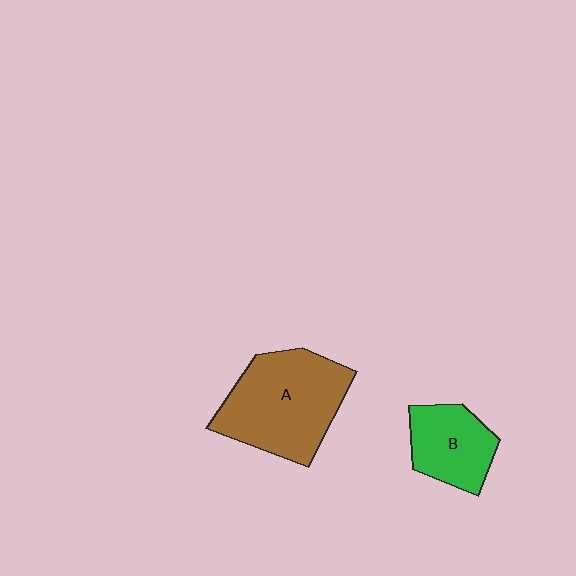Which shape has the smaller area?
Shape B (green).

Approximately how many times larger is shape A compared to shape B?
Approximately 1.8 times.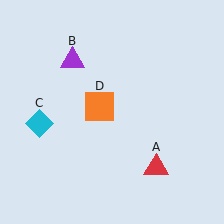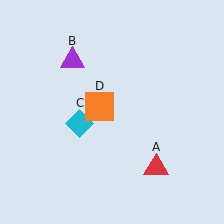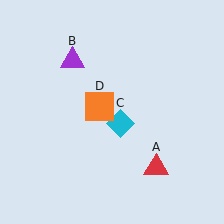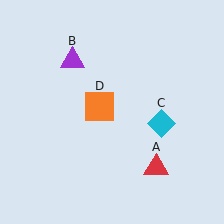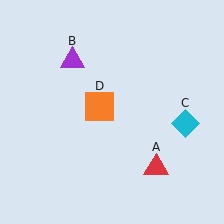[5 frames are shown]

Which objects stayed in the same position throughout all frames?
Red triangle (object A) and purple triangle (object B) and orange square (object D) remained stationary.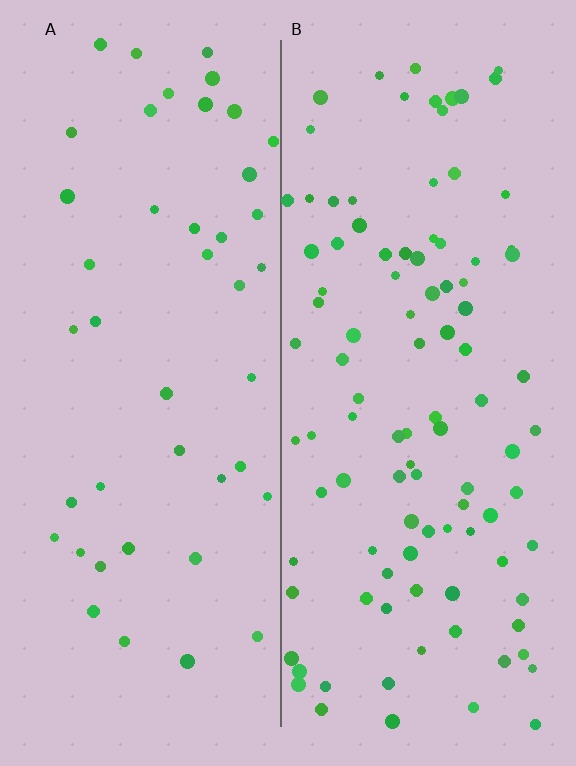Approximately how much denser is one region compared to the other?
Approximately 2.3× — region B over region A.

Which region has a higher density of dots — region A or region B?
B (the right).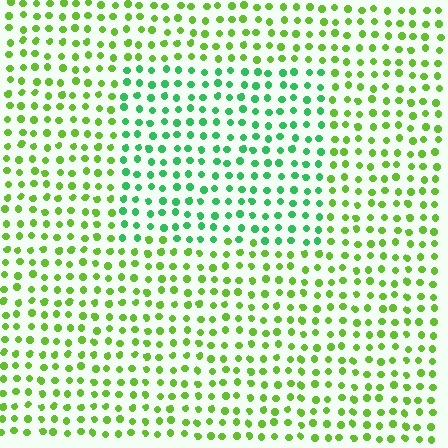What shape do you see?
I see a rectangle.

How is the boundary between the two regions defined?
The boundary is defined purely by a slight shift in hue (about 40 degrees). Spacing, size, and orientation are identical on both sides.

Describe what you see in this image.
The image is filled with small lime elements in a uniform arrangement. A rectangle-shaped region is visible where the elements are tinted to a slightly different hue, forming a subtle color boundary.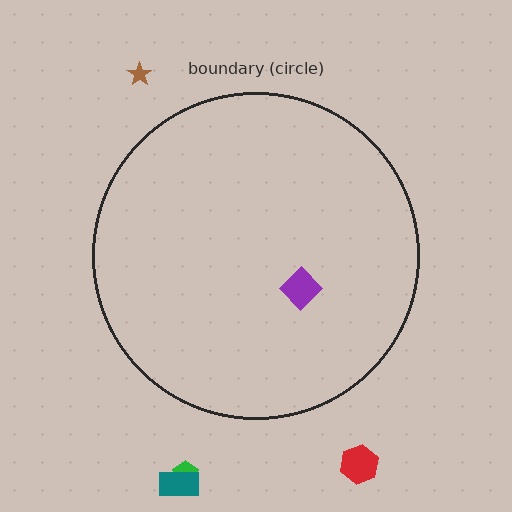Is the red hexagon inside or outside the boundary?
Outside.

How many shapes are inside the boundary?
1 inside, 4 outside.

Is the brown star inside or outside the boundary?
Outside.